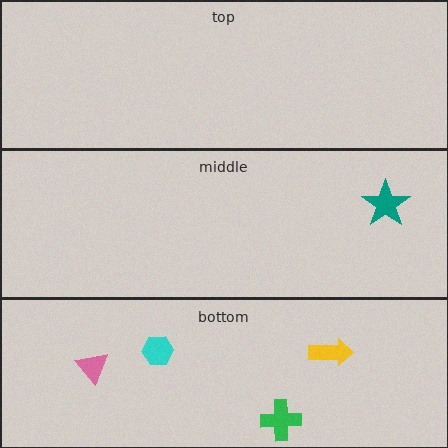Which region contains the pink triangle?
The bottom region.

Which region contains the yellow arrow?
The bottom region.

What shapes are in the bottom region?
The pink triangle, the green cross, the yellow arrow, the cyan hexagon.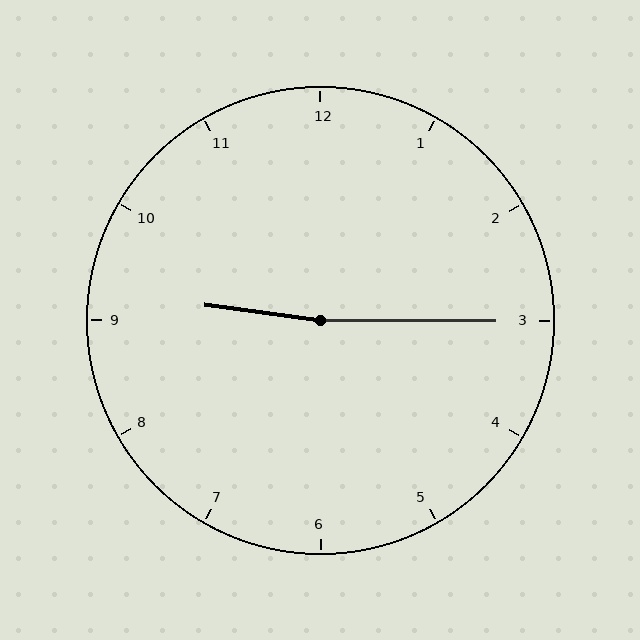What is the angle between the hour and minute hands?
Approximately 172 degrees.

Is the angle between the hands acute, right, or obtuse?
It is obtuse.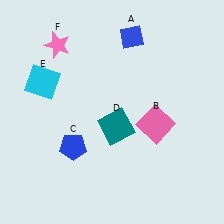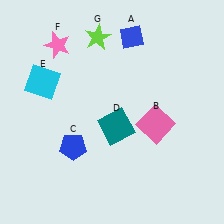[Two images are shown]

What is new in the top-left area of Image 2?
A lime star (G) was added in the top-left area of Image 2.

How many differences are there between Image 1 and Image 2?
There is 1 difference between the two images.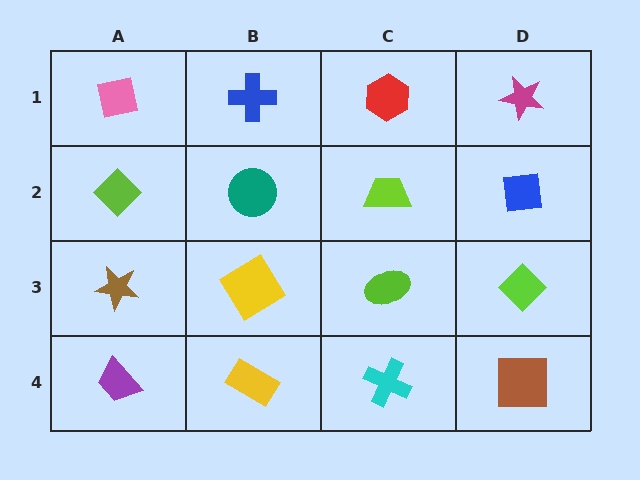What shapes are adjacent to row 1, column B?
A teal circle (row 2, column B), a pink square (row 1, column A), a red hexagon (row 1, column C).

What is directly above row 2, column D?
A magenta star.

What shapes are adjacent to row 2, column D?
A magenta star (row 1, column D), a lime diamond (row 3, column D), a lime trapezoid (row 2, column C).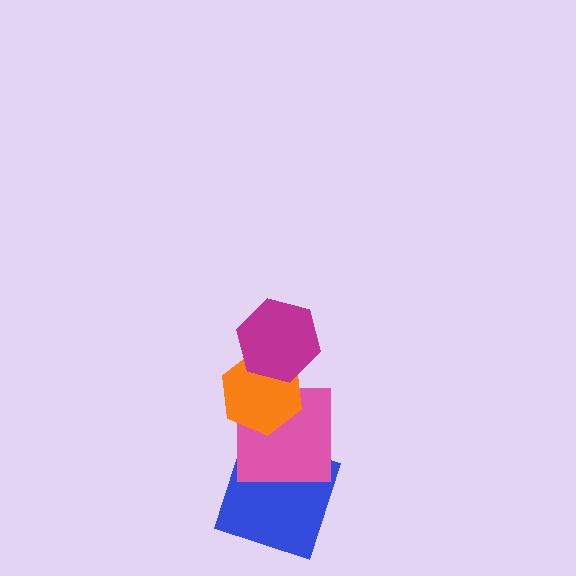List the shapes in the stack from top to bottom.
From top to bottom: the magenta hexagon, the orange hexagon, the pink square, the blue square.